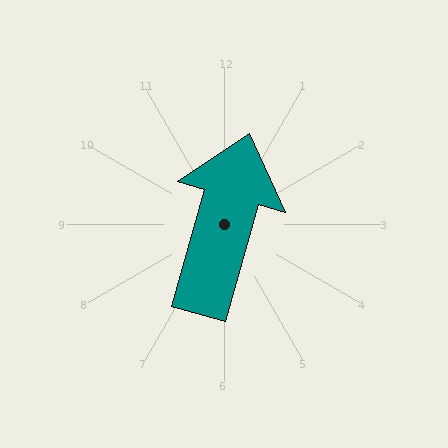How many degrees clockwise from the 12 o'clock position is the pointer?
Approximately 16 degrees.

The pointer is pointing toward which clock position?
Roughly 1 o'clock.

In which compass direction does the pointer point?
North.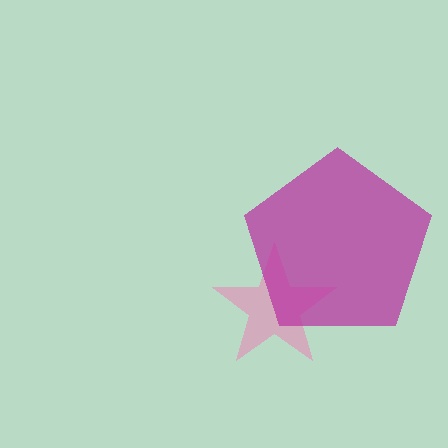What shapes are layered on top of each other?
The layered shapes are: a pink star, a magenta pentagon.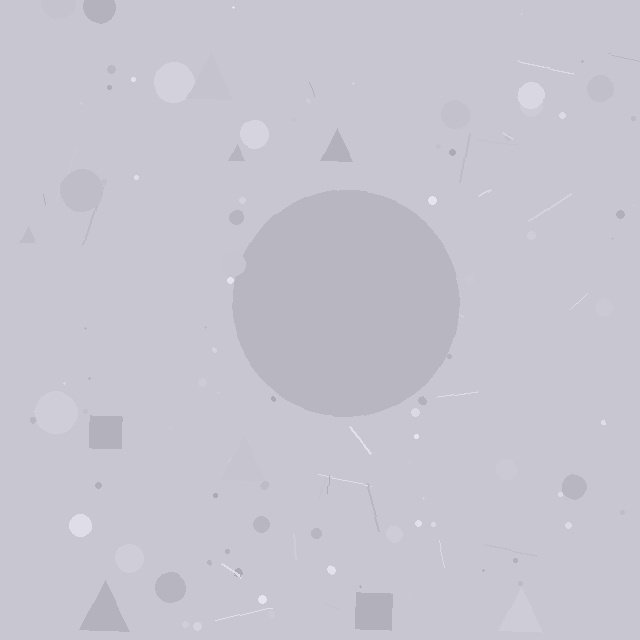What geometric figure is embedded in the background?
A circle is embedded in the background.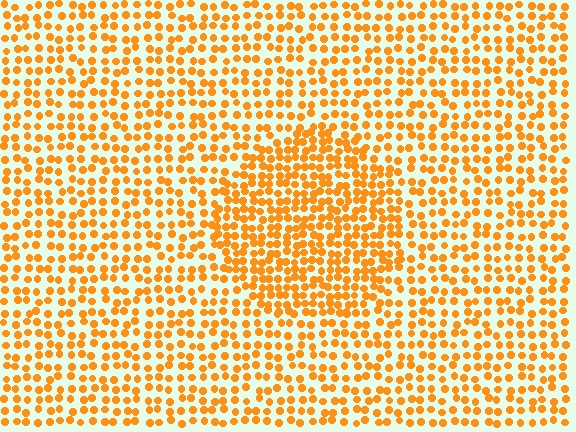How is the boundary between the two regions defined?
The boundary is defined by a change in element density (approximately 1.6x ratio). All elements are the same color, size, and shape.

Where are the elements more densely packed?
The elements are more densely packed inside the circle boundary.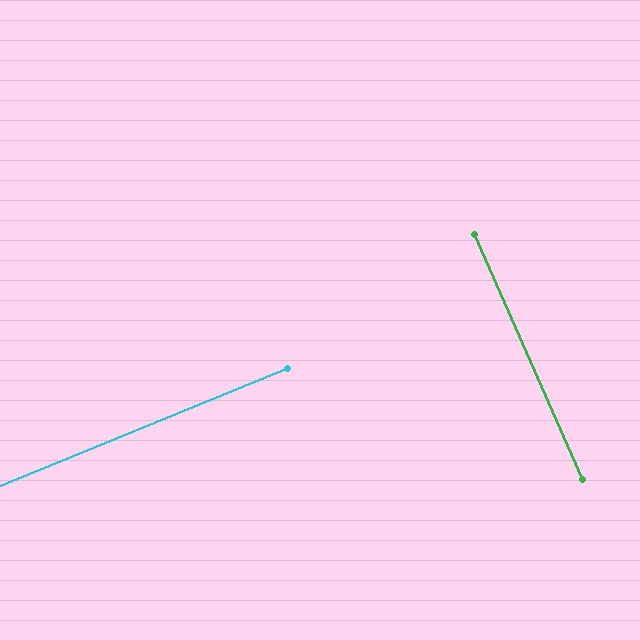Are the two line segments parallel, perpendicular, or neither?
Perpendicular — they meet at approximately 88°.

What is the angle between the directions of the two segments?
Approximately 88 degrees.